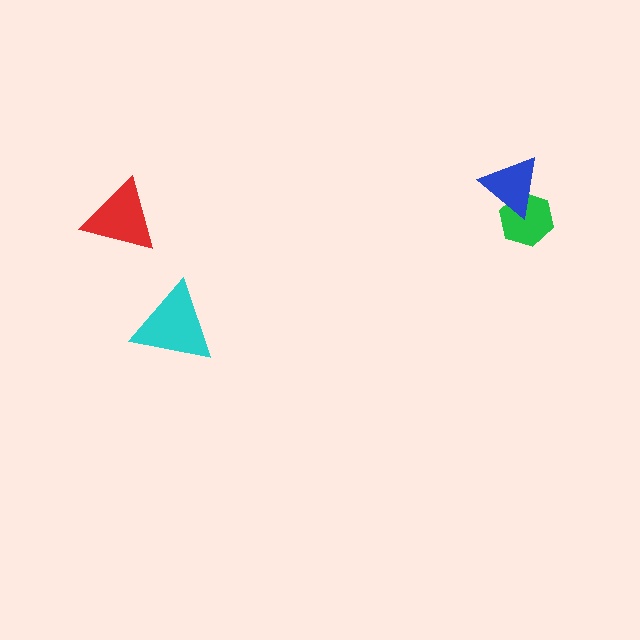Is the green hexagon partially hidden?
Yes, it is partially covered by another shape.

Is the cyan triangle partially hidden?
No, no other shape covers it.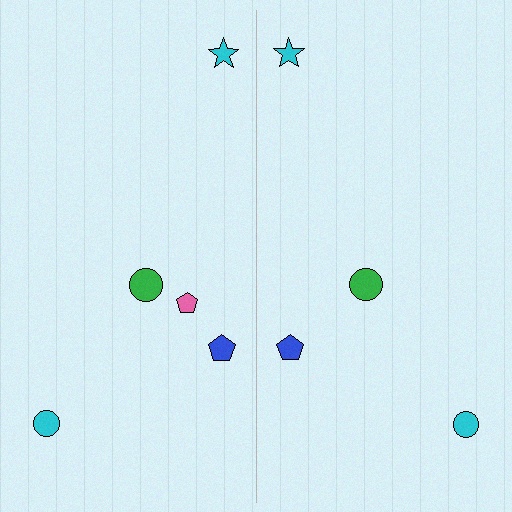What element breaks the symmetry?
A pink pentagon is missing from the right side.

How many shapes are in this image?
There are 9 shapes in this image.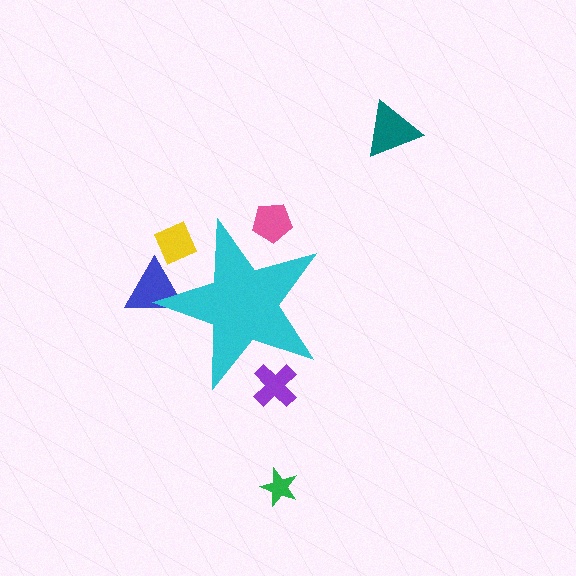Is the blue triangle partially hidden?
Yes, the blue triangle is partially hidden behind the cyan star.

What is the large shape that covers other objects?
A cyan star.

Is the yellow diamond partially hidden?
Yes, the yellow diamond is partially hidden behind the cyan star.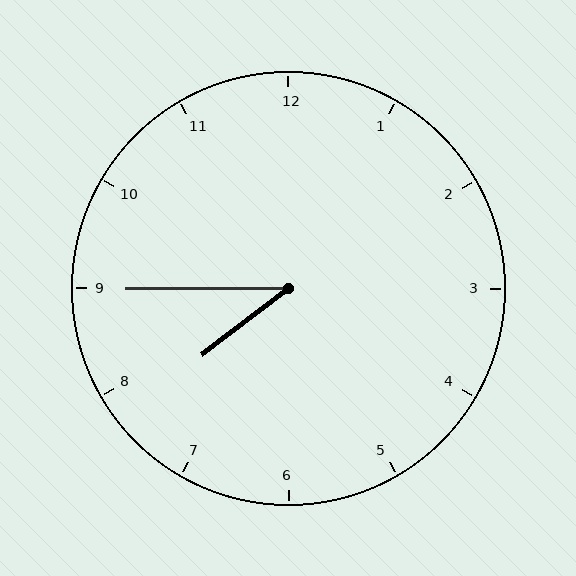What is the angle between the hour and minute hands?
Approximately 38 degrees.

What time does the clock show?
7:45.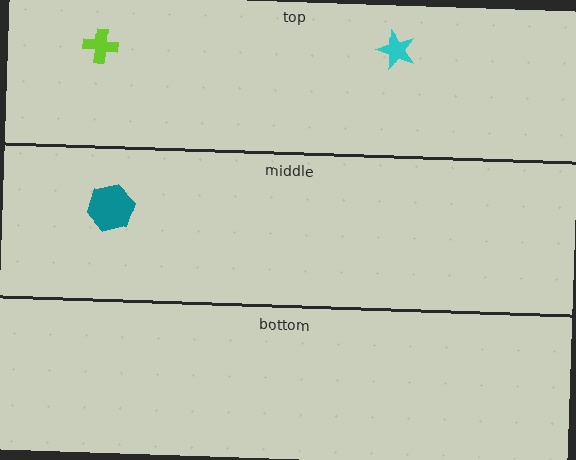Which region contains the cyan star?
The top region.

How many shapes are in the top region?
2.